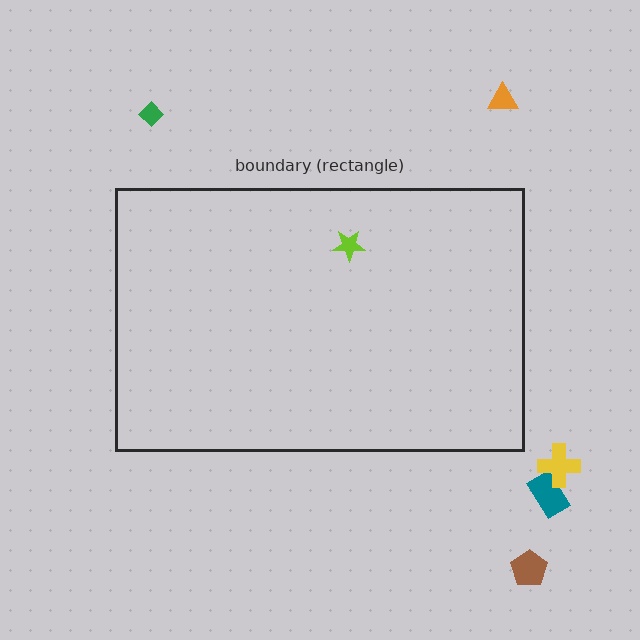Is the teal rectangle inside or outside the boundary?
Outside.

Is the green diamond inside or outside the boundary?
Outside.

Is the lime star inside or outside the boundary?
Inside.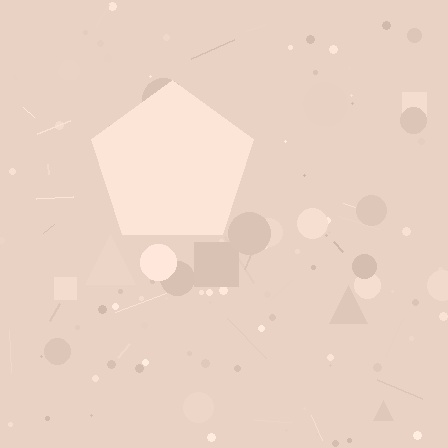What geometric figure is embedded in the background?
A pentagon is embedded in the background.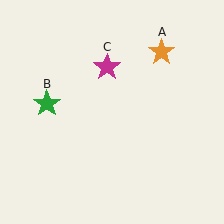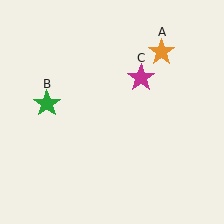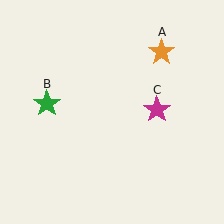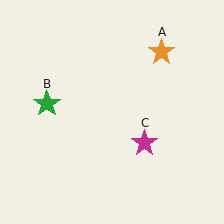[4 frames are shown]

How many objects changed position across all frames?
1 object changed position: magenta star (object C).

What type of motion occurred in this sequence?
The magenta star (object C) rotated clockwise around the center of the scene.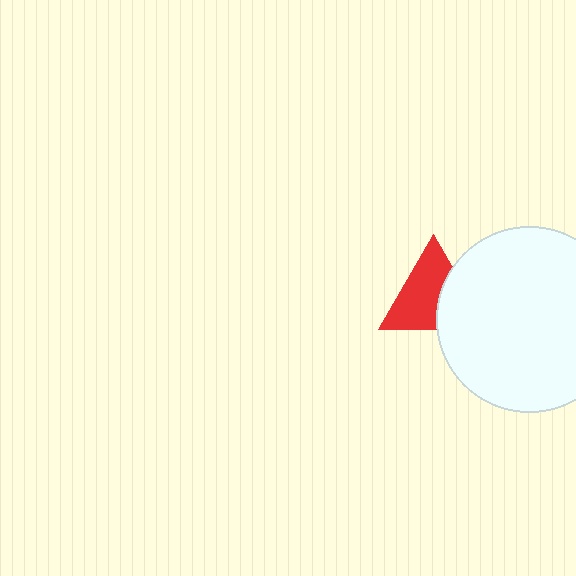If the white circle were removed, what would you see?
You would see the complete red triangle.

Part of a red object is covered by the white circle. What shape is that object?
It is a triangle.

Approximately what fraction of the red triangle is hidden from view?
Roughly 36% of the red triangle is hidden behind the white circle.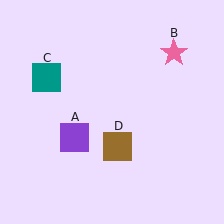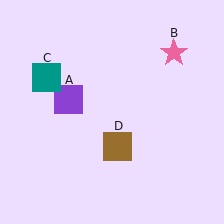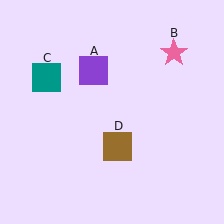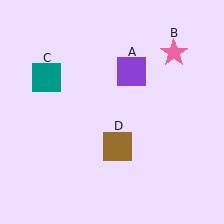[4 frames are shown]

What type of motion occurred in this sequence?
The purple square (object A) rotated clockwise around the center of the scene.